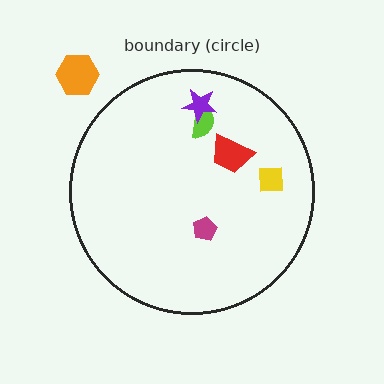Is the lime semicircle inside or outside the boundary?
Inside.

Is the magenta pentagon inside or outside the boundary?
Inside.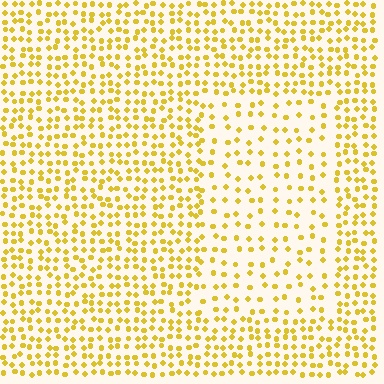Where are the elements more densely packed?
The elements are more densely packed outside the rectangle boundary.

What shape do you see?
I see a rectangle.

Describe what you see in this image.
The image contains small yellow elements arranged at two different densities. A rectangle-shaped region is visible where the elements are less densely packed than the surrounding area.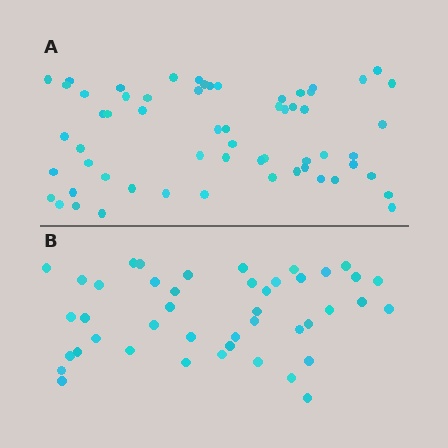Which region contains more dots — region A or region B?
Region A (the top region) has more dots.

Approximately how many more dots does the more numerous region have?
Region A has approximately 15 more dots than region B.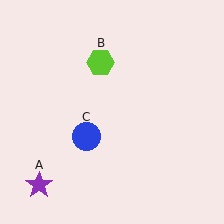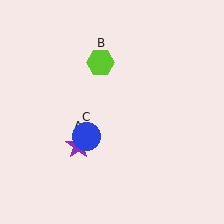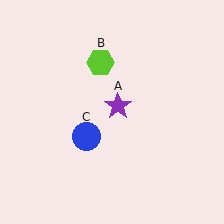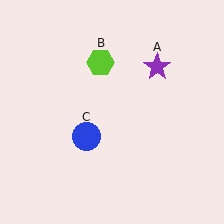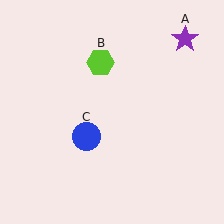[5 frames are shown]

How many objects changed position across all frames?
1 object changed position: purple star (object A).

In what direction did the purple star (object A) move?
The purple star (object A) moved up and to the right.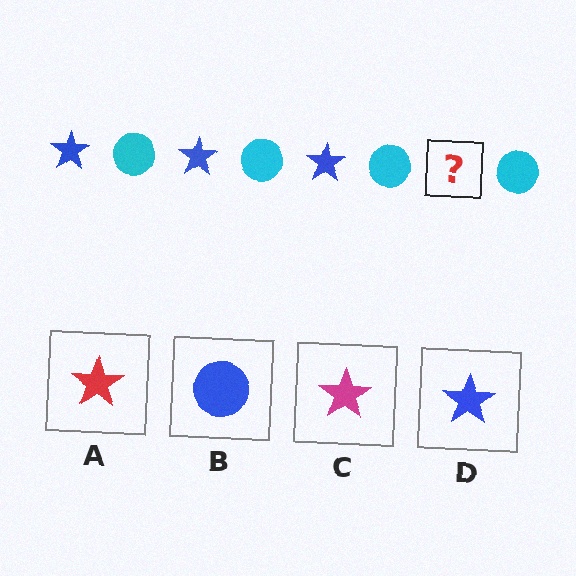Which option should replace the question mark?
Option D.